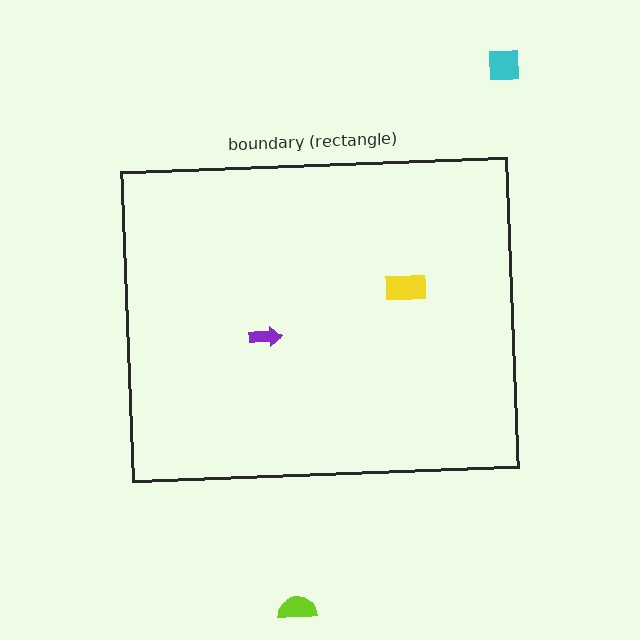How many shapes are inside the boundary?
2 inside, 2 outside.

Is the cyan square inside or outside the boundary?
Outside.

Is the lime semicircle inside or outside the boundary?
Outside.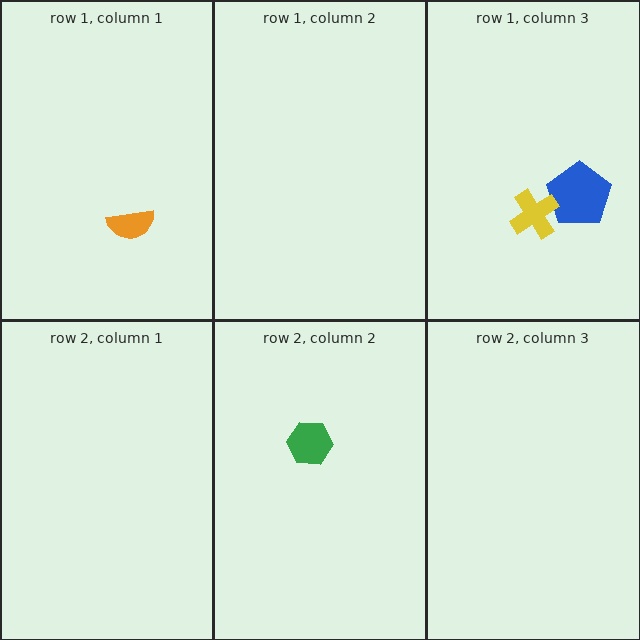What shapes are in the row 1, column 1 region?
The orange semicircle.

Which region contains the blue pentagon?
The row 1, column 3 region.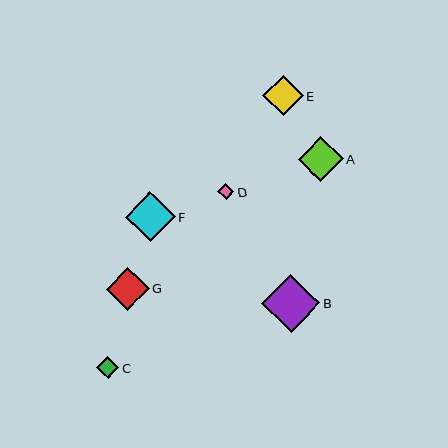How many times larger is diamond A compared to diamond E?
Diamond A is approximately 1.1 times the size of diamond E.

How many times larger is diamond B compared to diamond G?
Diamond B is approximately 1.4 times the size of diamond G.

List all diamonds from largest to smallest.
From largest to smallest: B, F, A, G, E, C, D.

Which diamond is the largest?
Diamond B is the largest with a size of approximately 58 pixels.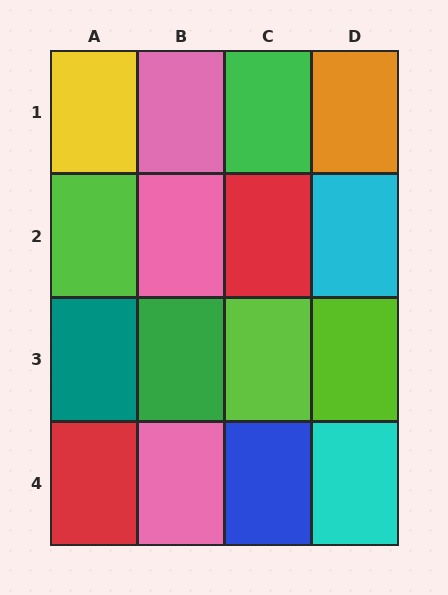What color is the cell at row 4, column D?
Cyan.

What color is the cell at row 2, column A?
Lime.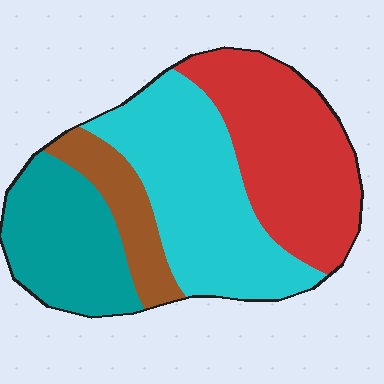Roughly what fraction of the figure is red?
Red takes up between a quarter and a half of the figure.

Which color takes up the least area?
Brown, at roughly 10%.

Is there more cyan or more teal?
Cyan.